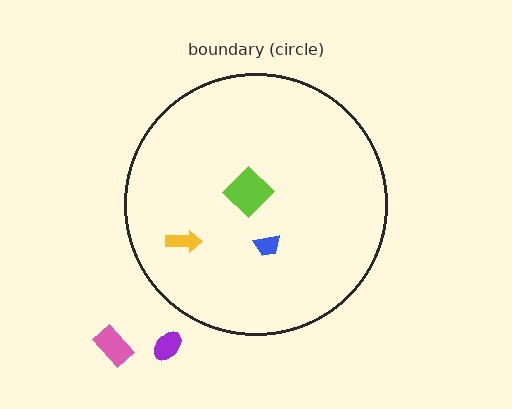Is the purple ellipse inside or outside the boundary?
Outside.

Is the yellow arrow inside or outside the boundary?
Inside.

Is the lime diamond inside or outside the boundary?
Inside.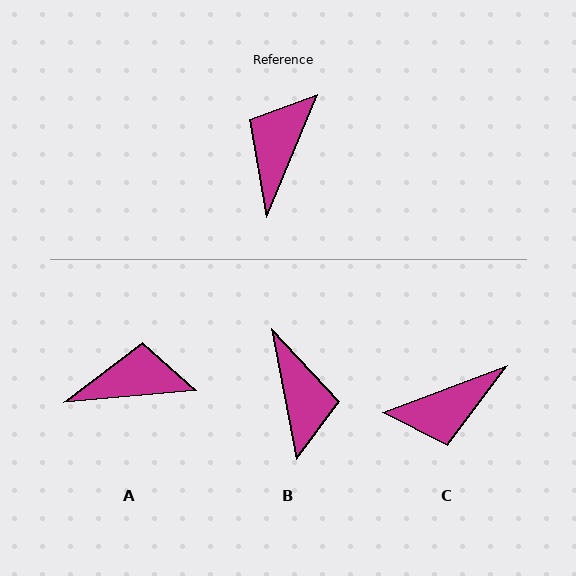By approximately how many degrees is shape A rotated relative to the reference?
Approximately 63 degrees clockwise.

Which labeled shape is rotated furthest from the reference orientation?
B, about 147 degrees away.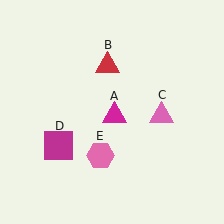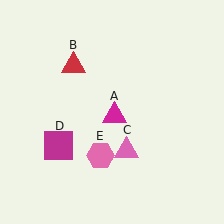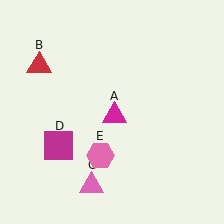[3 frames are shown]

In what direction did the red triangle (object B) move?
The red triangle (object B) moved left.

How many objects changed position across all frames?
2 objects changed position: red triangle (object B), pink triangle (object C).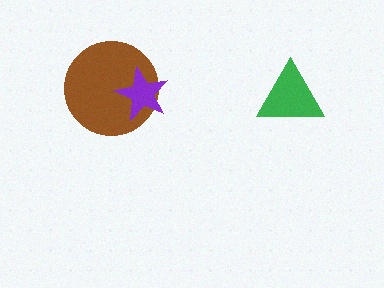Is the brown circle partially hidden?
Yes, it is partially covered by another shape.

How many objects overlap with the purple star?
1 object overlaps with the purple star.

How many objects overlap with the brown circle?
1 object overlaps with the brown circle.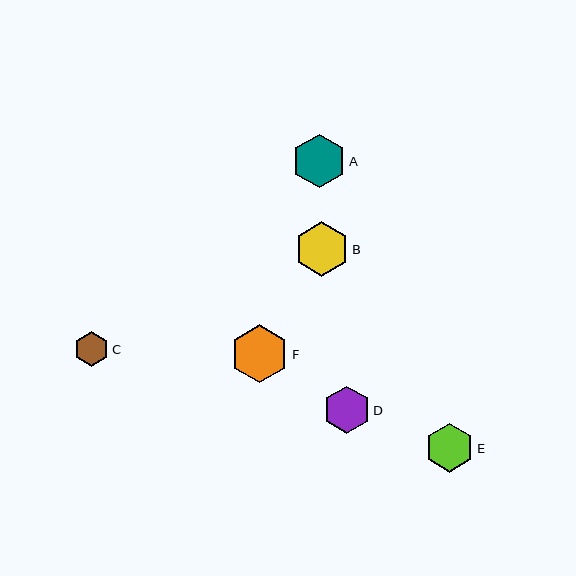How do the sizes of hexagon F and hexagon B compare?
Hexagon F and hexagon B are approximately the same size.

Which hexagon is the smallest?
Hexagon C is the smallest with a size of approximately 35 pixels.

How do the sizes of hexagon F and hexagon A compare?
Hexagon F and hexagon A are approximately the same size.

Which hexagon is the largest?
Hexagon F is the largest with a size of approximately 58 pixels.